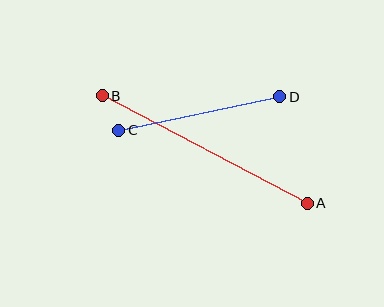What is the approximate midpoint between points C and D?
The midpoint is at approximately (199, 113) pixels.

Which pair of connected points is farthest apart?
Points A and B are farthest apart.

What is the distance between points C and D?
The distance is approximately 165 pixels.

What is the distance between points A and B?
The distance is approximately 232 pixels.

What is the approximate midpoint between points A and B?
The midpoint is at approximately (205, 150) pixels.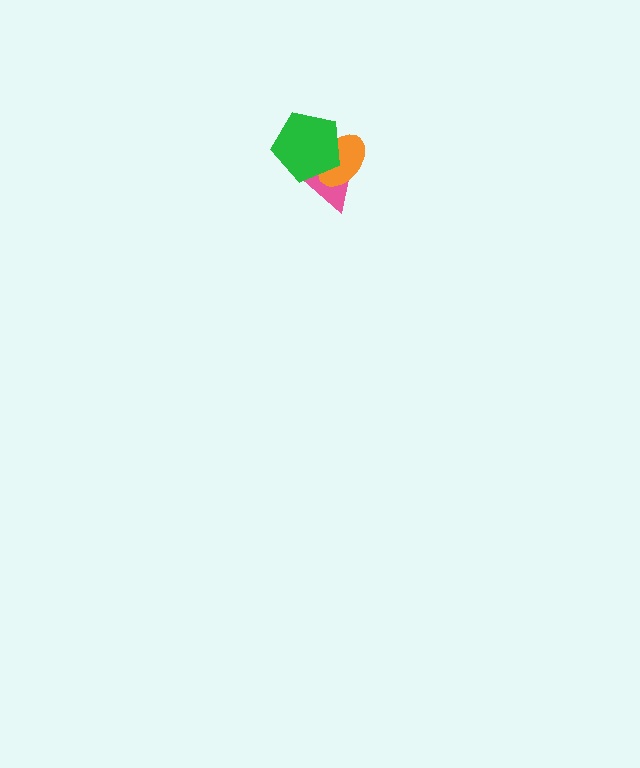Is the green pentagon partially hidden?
No, no other shape covers it.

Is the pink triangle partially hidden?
Yes, it is partially covered by another shape.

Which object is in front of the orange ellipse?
The green pentagon is in front of the orange ellipse.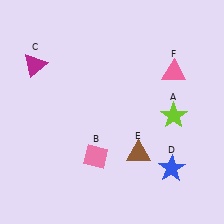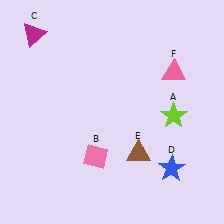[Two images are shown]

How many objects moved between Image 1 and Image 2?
1 object moved between the two images.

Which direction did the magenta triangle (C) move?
The magenta triangle (C) moved up.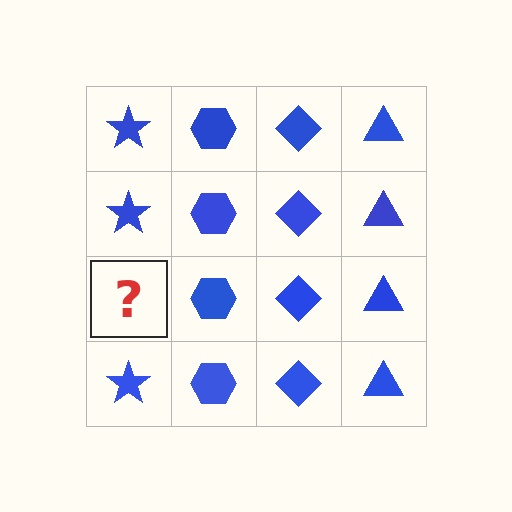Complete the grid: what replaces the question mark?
The question mark should be replaced with a blue star.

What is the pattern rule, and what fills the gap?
The rule is that each column has a consistent shape. The gap should be filled with a blue star.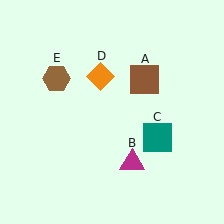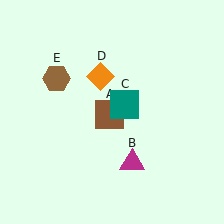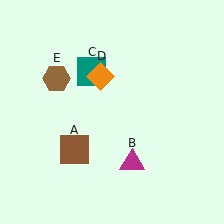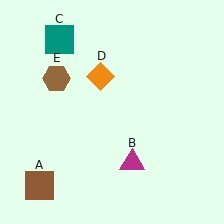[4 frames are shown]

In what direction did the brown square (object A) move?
The brown square (object A) moved down and to the left.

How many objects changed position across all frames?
2 objects changed position: brown square (object A), teal square (object C).